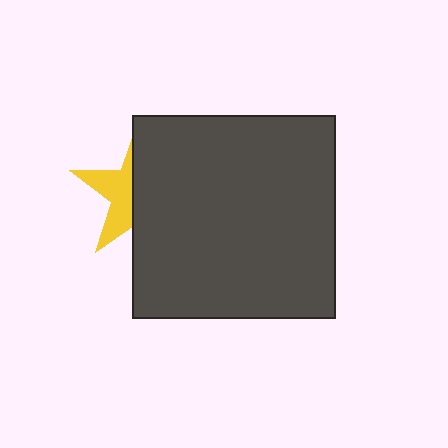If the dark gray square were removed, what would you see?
You would see the complete yellow star.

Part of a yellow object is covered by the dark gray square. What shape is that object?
It is a star.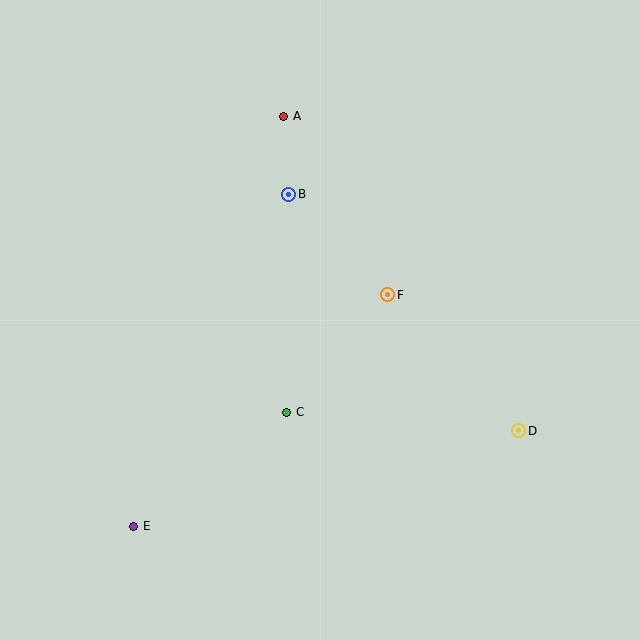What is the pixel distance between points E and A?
The distance between E and A is 437 pixels.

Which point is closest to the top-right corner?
Point A is closest to the top-right corner.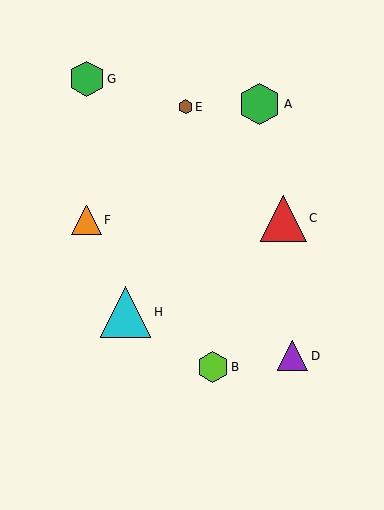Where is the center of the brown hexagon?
The center of the brown hexagon is at (185, 107).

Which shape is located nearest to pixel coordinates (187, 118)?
The brown hexagon (labeled E) at (185, 107) is nearest to that location.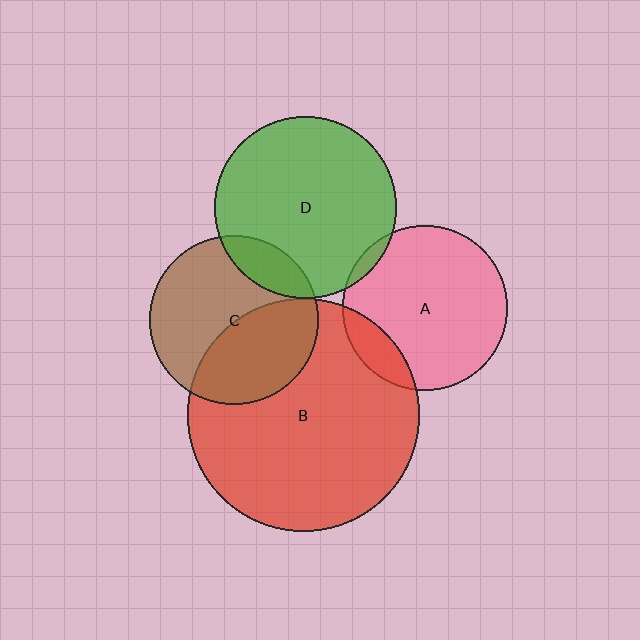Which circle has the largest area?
Circle B (red).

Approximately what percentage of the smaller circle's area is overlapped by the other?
Approximately 40%.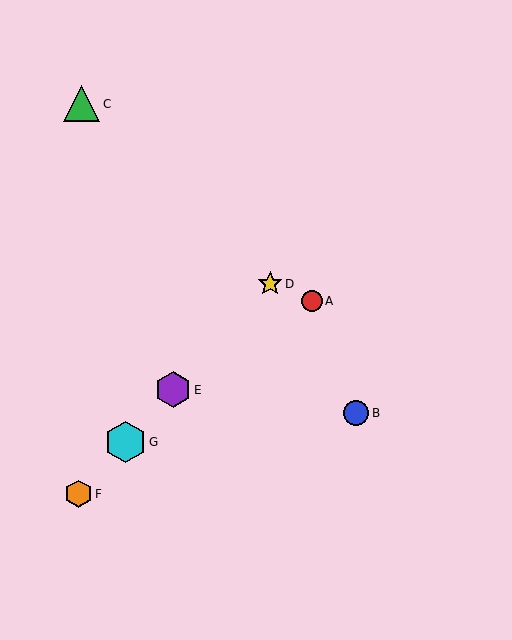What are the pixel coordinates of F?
Object F is at (78, 494).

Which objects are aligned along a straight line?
Objects D, E, F, G are aligned along a straight line.